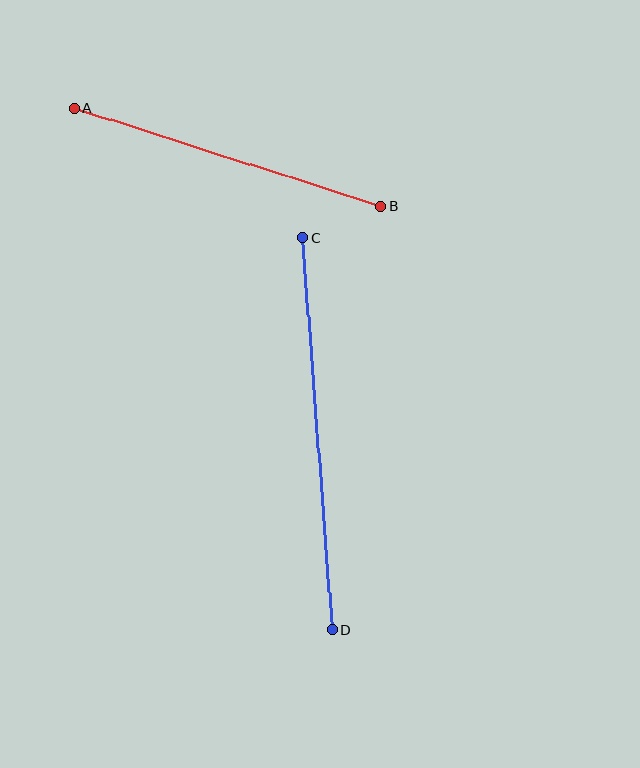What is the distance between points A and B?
The distance is approximately 322 pixels.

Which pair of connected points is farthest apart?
Points C and D are farthest apart.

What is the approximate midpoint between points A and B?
The midpoint is at approximately (227, 157) pixels.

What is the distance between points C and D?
The distance is approximately 393 pixels.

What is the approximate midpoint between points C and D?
The midpoint is at approximately (317, 434) pixels.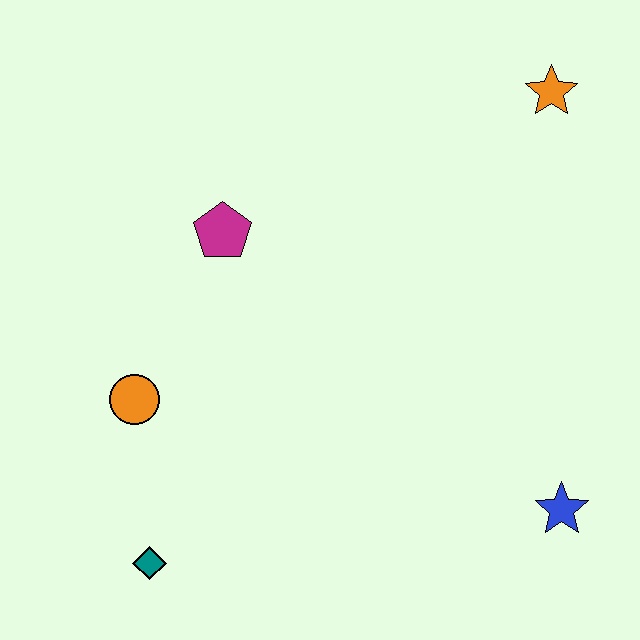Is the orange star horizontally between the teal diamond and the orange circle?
No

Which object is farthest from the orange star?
The teal diamond is farthest from the orange star.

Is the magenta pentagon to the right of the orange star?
No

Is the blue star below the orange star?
Yes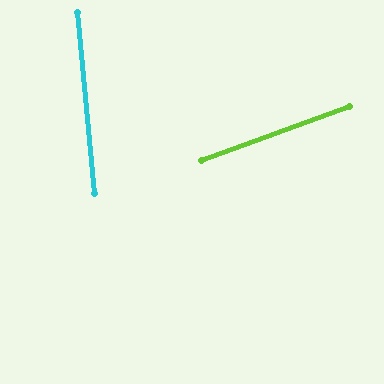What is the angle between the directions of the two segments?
Approximately 75 degrees.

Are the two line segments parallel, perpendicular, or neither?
Neither parallel nor perpendicular — they differ by about 75°.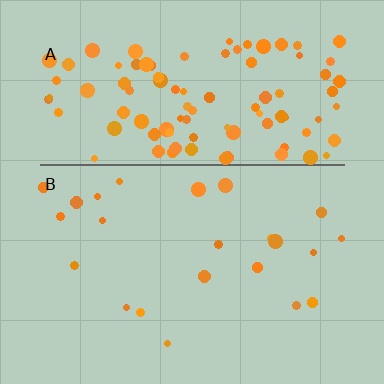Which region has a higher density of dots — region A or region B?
A (the top).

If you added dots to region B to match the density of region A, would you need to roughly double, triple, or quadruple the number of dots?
Approximately quadruple.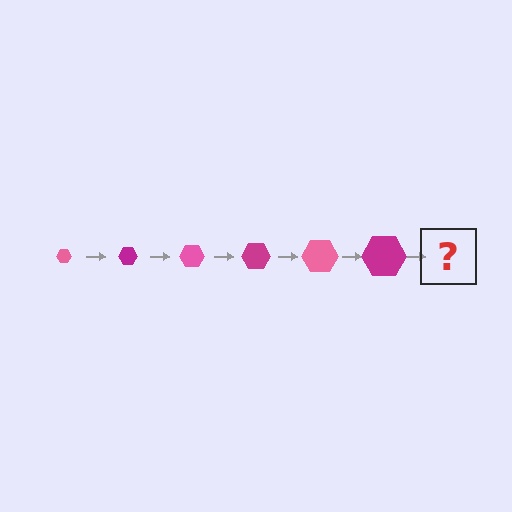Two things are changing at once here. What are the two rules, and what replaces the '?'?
The two rules are that the hexagon grows larger each step and the color cycles through pink and magenta. The '?' should be a pink hexagon, larger than the previous one.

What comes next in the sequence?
The next element should be a pink hexagon, larger than the previous one.